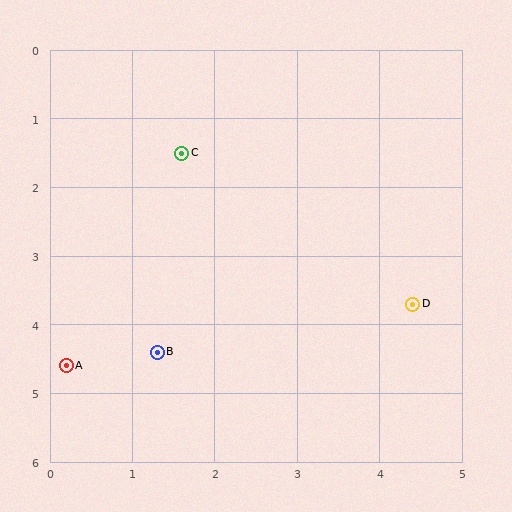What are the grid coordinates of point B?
Point B is at approximately (1.3, 4.4).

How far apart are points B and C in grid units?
Points B and C are about 2.9 grid units apart.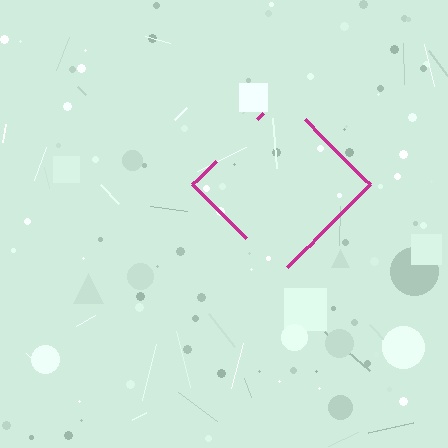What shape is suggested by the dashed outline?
The dashed outline suggests a diamond.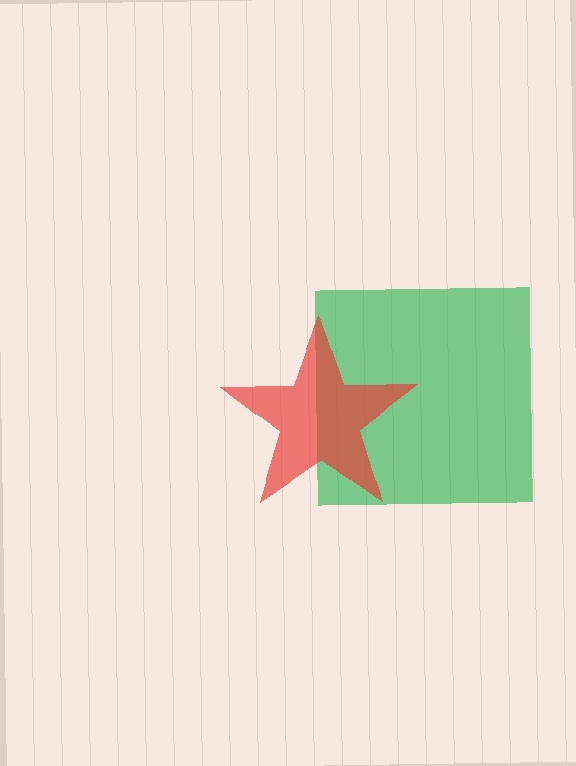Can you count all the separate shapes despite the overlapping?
Yes, there are 2 separate shapes.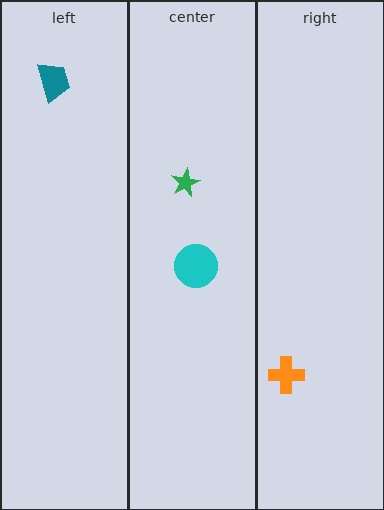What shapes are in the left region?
The teal trapezoid.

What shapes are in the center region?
The green star, the cyan circle.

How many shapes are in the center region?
2.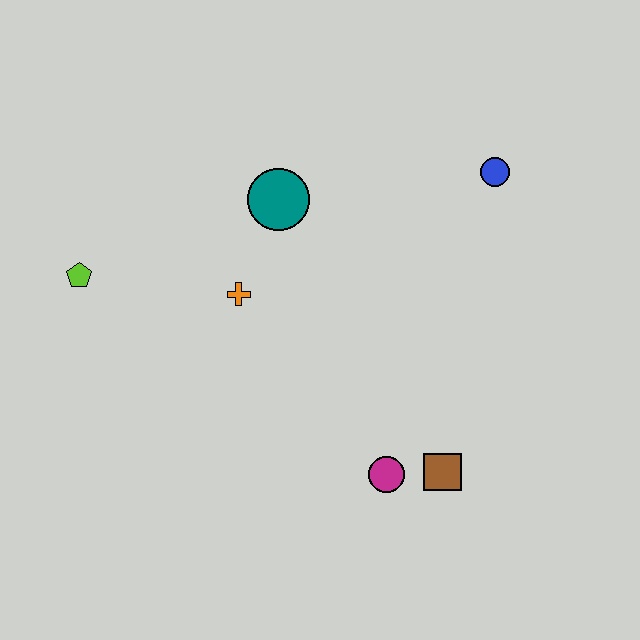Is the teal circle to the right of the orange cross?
Yes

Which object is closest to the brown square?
The magenta circle is closest to the brown square.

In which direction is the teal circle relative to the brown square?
The teal circle is above the brown square.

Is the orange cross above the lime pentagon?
No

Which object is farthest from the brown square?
The lime pentagon is farthest from the brown square.